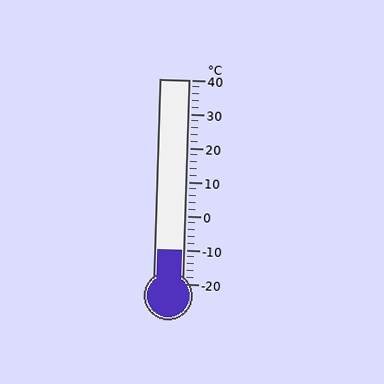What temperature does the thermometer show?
The thermometer shows approximately -10°C.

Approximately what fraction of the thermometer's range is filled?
The thermometer is filled to approximately 15% of its range.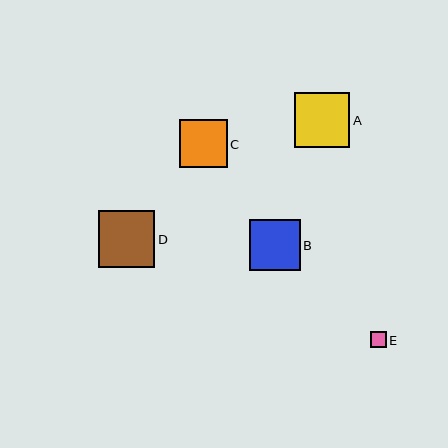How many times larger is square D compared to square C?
Square D is approximately 1.2 times the size of square C.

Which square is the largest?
Square D is the largest with a size of approximately 56 pixels.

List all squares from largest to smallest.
From largest to smallest: D, A, B, C, E.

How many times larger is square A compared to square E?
Square A is approximately 3.4 times the size of square E.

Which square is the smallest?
Square E is the smallest with a size of approximately 16 pixels.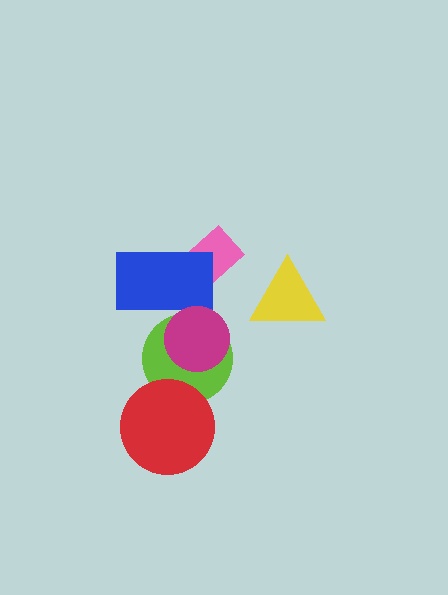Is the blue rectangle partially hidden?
Yes, it is partially covered by another shape.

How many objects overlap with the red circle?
1 object overlaps with the red circle.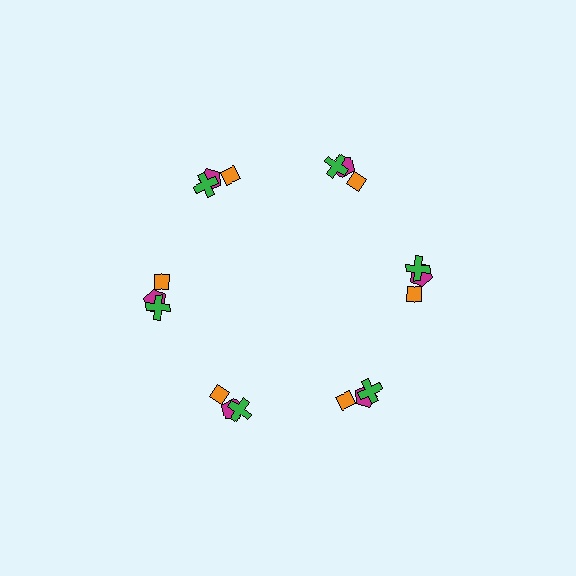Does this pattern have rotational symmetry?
Yes, this pattern has 6-fold rotational symmetry. It looks the same after rotating 60 degrees around the center.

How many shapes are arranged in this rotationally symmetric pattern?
There are 18 shapes, arranged in 6 groups of 3.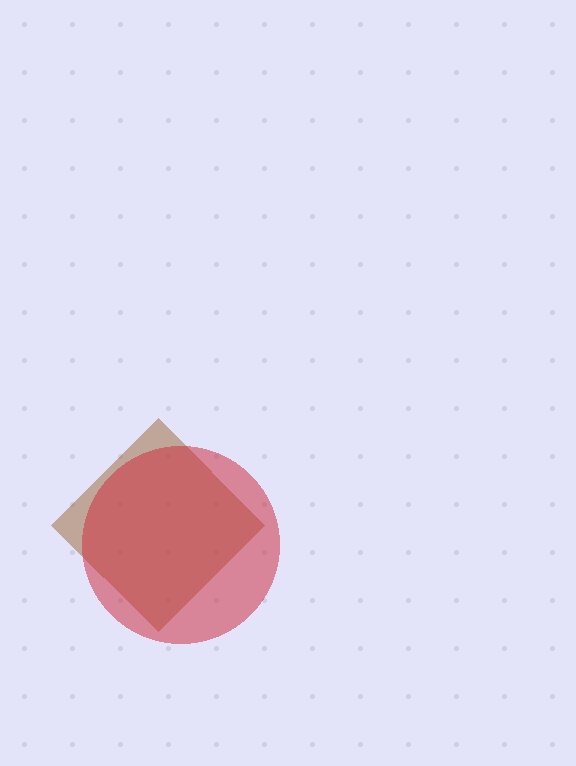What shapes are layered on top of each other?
The layered shapes are: a brown diamond, a red circle.